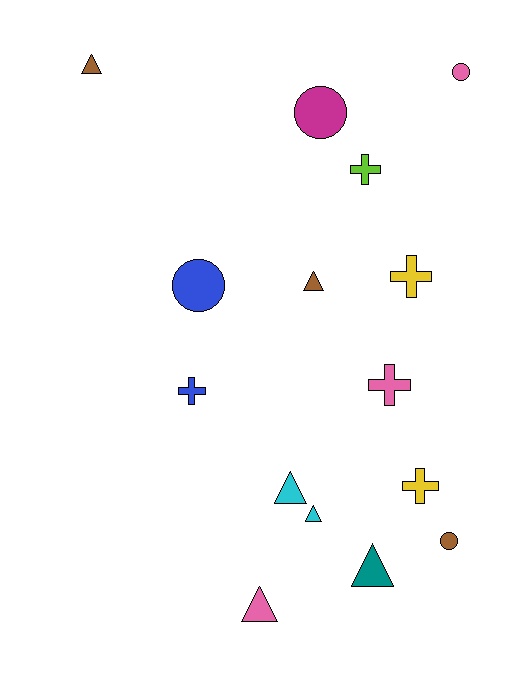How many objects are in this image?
There are 15 objects.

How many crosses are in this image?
There are 5 crosses.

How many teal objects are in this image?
There is 1 teal object.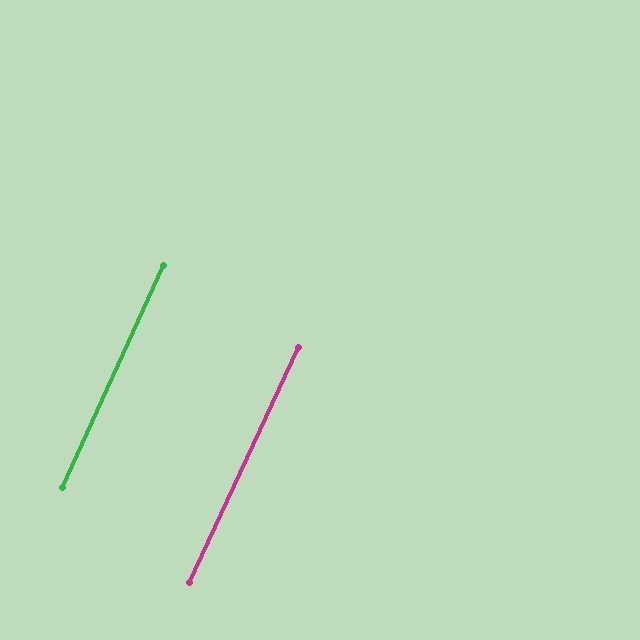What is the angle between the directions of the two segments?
Approximately 0 degrees.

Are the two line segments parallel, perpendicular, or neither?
Parallel — their directions differ by only 0.4°.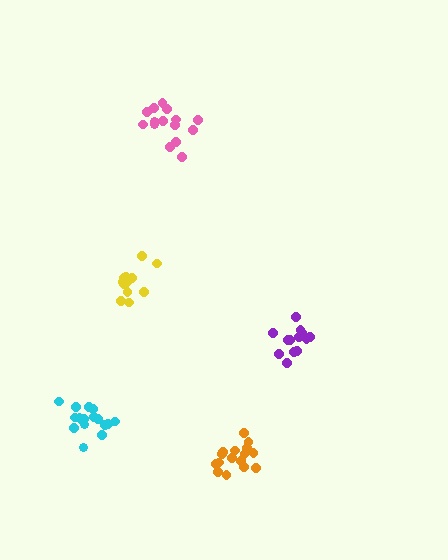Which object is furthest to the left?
The cyan cluster is leftmost.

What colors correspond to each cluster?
The clusters are colored: yellow, orange, pink, cyan, purple.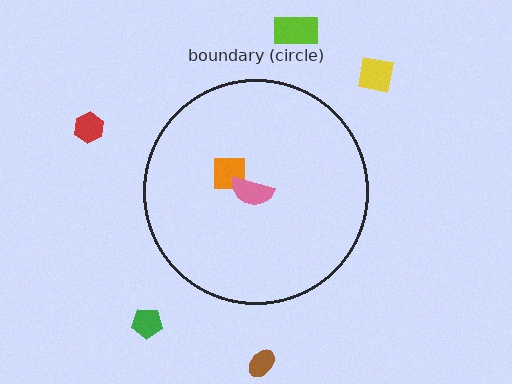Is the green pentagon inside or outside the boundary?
Outside.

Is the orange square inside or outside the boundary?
Inside.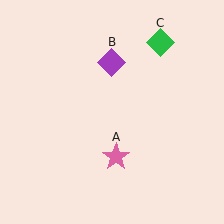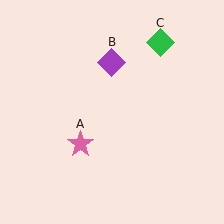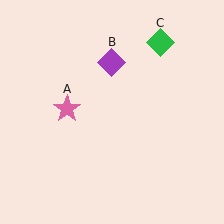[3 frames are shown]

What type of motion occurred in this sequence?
The pink star (object A) rotated clockwise around the center of the scene.